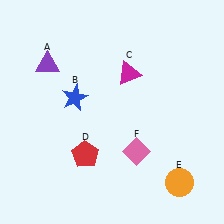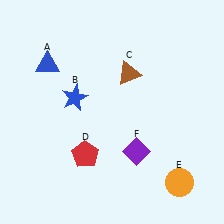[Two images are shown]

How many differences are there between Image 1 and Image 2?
There are 3 differences between the two images.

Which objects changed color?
A changed from purple to blue. C changed from magenta to brown. F changed from pink to purple.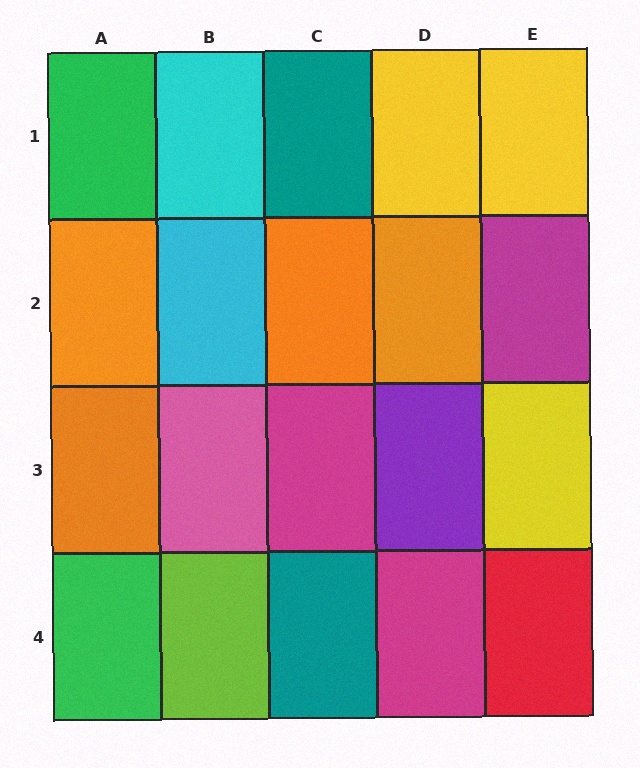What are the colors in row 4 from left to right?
Green, lime, teal, magenta, red.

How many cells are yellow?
3 cells are yellow.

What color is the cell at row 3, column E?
Yellow.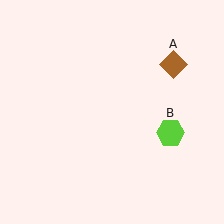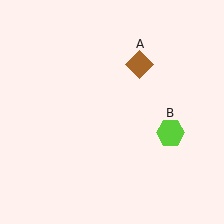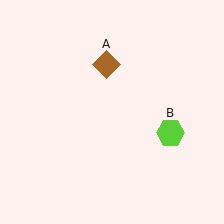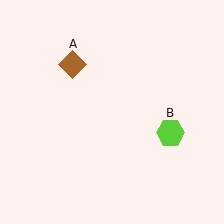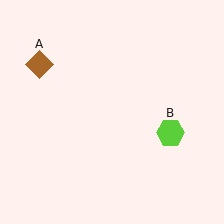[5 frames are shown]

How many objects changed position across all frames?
1 object changed position: brown diamond (object A).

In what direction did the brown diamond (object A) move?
The brown diamond (object A) moved left.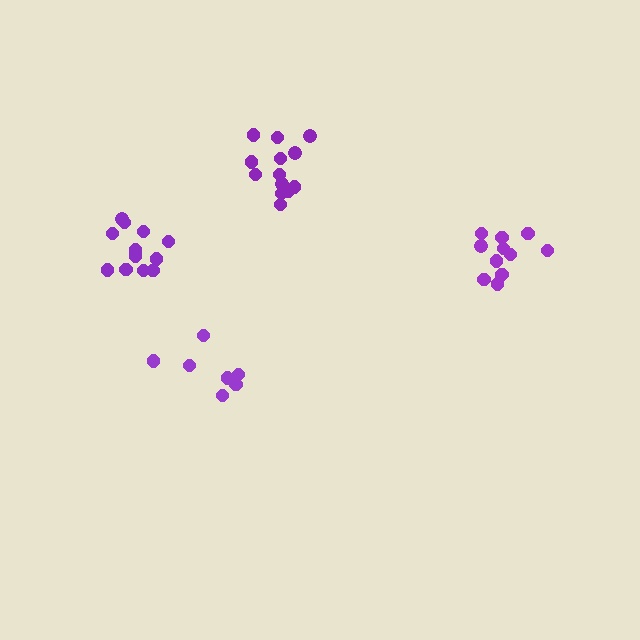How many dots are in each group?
Group 1: 13 dots, Group 2: 7 dots, Group 3: 11 dots, Group 4: 12 dots (43 total).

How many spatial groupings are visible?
There are 4 spatial groupings.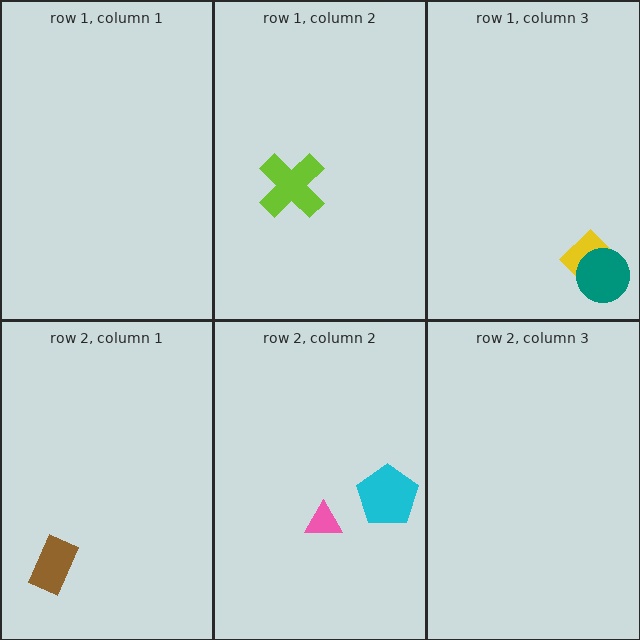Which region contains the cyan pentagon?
The row 2, column 2 region.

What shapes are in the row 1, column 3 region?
The yellow diamond, the teal circle.